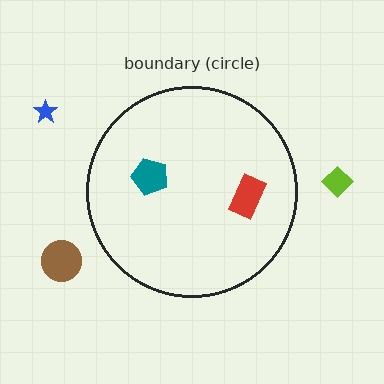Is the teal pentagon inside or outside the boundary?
Inside.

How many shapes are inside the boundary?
2 inside, 3 outside.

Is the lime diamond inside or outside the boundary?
Outside.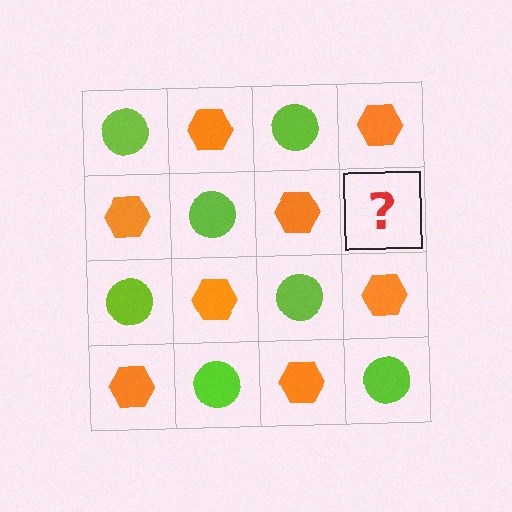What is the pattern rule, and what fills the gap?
The rule is that it alternates lime circle and orange hexagon in a checkerboard pattern. The gap should be filled with a lime circle.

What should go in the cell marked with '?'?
The missing cell should contain a lime circle.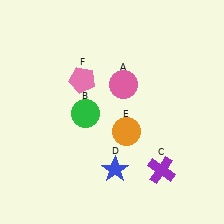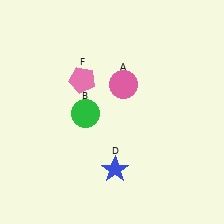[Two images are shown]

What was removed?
The purple cross (C), the orange circle (E) were removed in Image 2.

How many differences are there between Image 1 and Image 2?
There are 2 differences between the two images.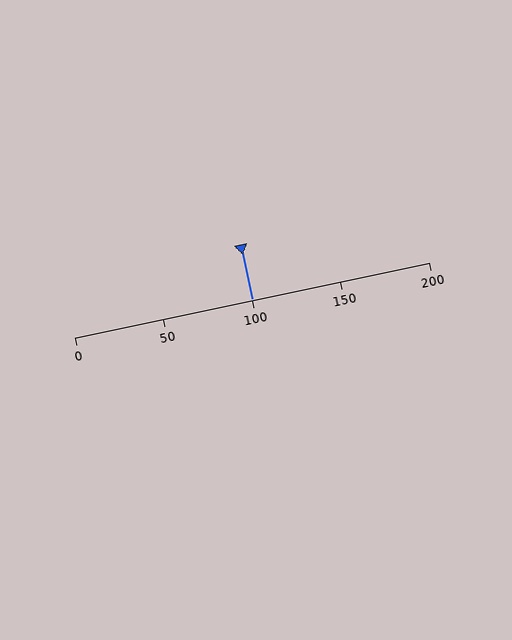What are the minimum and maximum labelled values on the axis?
The axis runs from 0 to 200.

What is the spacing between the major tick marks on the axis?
The major ticks are spaced 50 apart.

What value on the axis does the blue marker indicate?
The marker indicates approximately 100.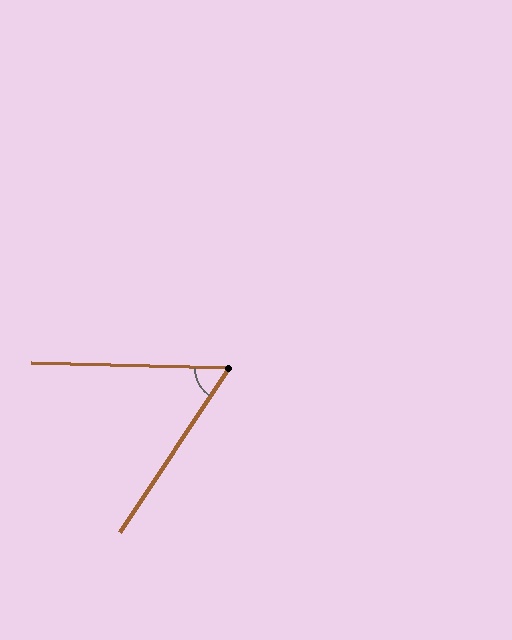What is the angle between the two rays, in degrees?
Approximately 58 degrees.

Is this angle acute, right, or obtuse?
It is acute.